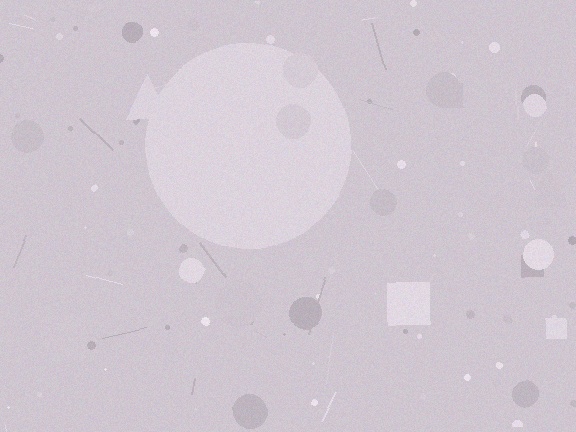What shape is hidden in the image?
A circle is hidden in the image.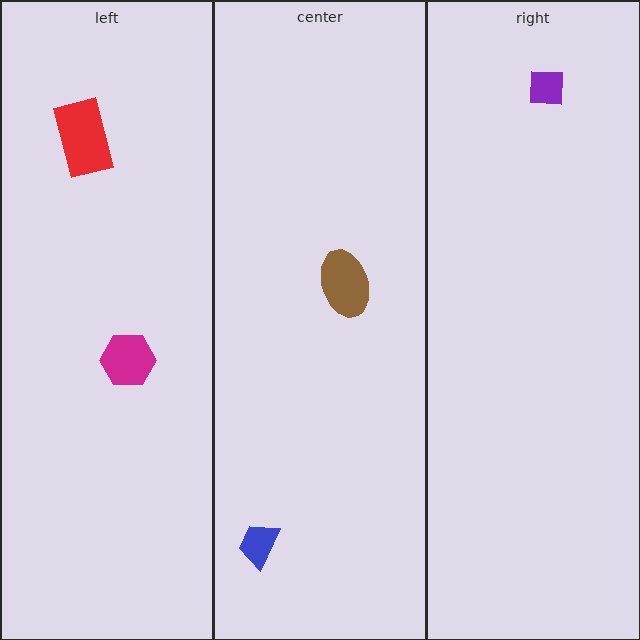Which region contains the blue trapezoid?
The center region.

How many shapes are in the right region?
1.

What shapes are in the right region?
The purple square.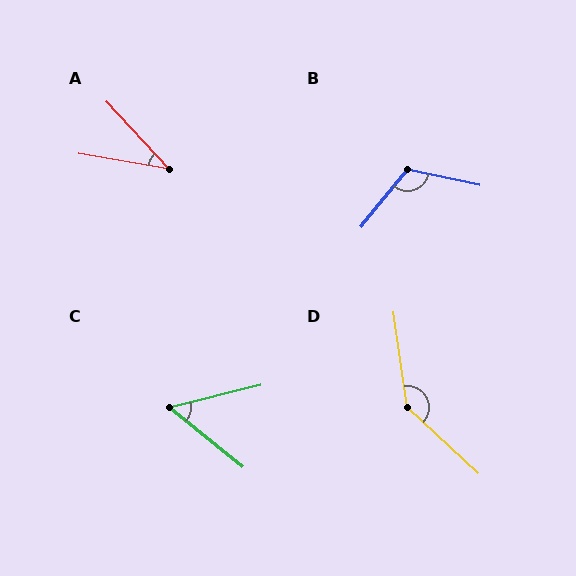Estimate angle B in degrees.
Approximately 116 degrees.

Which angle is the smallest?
A, at approximately 37 degrees.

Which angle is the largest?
D, at approximately 141 degrees.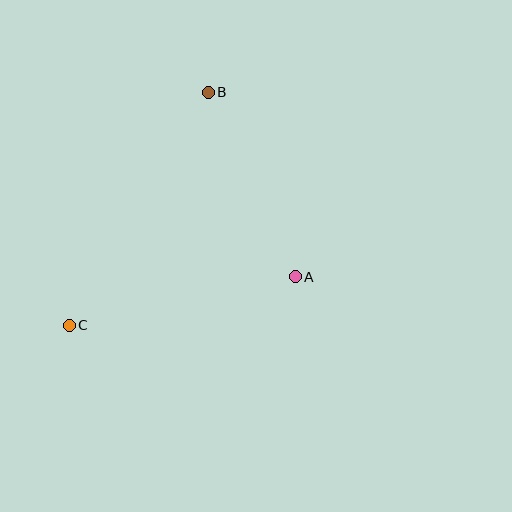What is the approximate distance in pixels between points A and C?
The distance between A and C is approximately 231 pixels.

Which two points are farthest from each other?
Points B and C are farthest from each other.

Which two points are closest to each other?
Points A and B are closest to each other.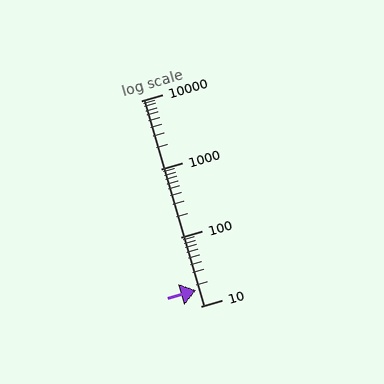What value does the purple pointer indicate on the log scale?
The pointer indicates approximately 17.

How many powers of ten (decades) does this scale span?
The scale spans 3 decades, from 10 to 10000.